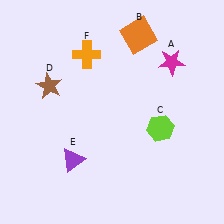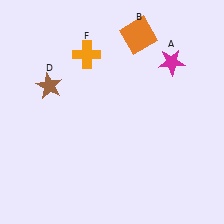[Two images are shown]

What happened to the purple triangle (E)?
The purple triangle (E) was removed in Image 2. It was in the bottom-left area of Image 1.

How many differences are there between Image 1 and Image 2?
There are 2 differences between the two images.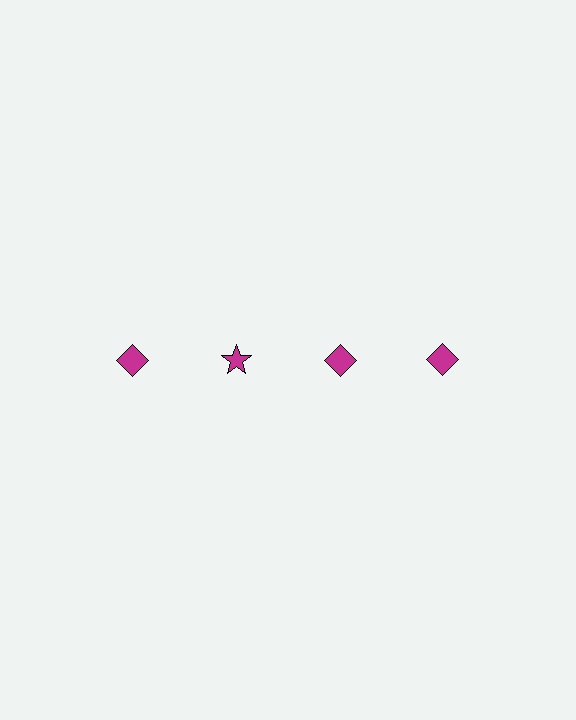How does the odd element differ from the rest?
It has a different shape: star instead of diamond.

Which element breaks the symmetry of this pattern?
The magenta star in the top row, second from left column breaks the symmetry. All other shapes are magenta diamonds.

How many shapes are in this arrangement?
There are 4 shapes arranged in a grid pattern.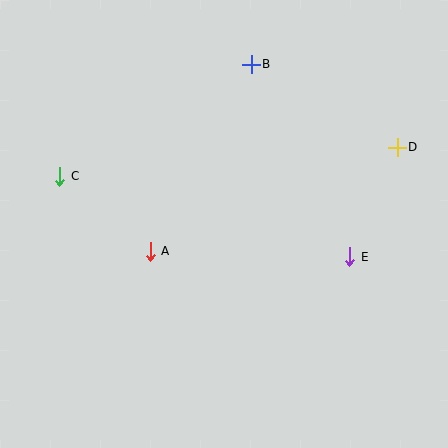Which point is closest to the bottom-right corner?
Point E is closest to the bottom-right corner.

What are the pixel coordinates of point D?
Point D is at (397, 147).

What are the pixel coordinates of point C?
Point C is at (60, 176).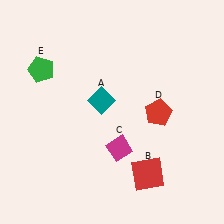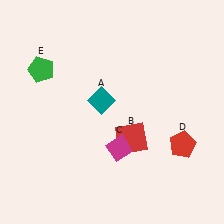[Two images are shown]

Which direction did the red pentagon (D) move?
The red pentagon (D) moved down.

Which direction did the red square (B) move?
The red square (B) moved up.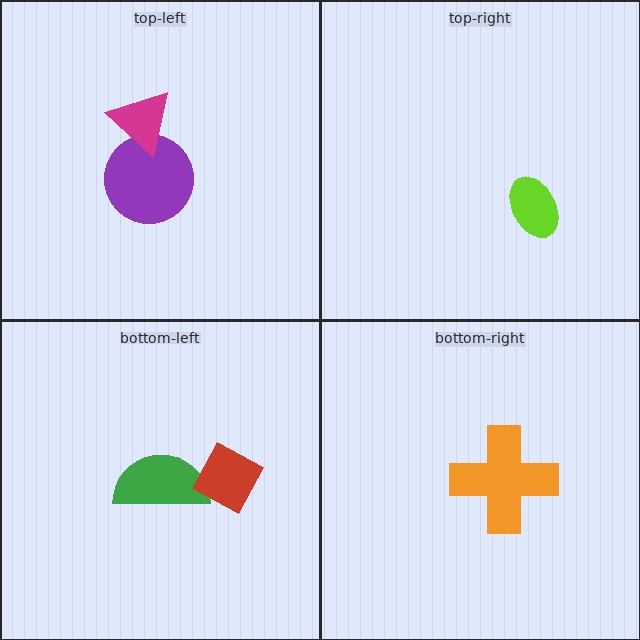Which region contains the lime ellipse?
The top-right region.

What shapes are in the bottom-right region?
The orange cross.